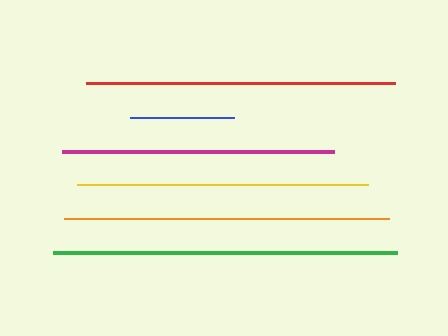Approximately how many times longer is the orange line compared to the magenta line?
The orange line is approximately 1.2 times the length of the magenta line.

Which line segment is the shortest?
The blue line is the shortest at approximately 104 pixels.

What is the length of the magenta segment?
The magenta segment is approximately 272 pixels long.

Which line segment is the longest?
The green line is the longest at approximately 344 pixels.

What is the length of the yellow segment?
The yellow segment is approximately 291 pixels long.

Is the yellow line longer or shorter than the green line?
The green line is longer than the yellow line.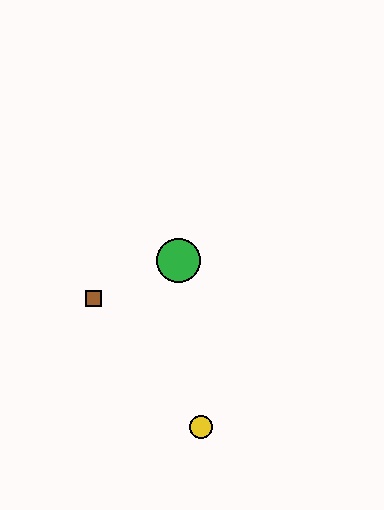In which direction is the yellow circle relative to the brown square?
The yellow circle is below the brown square.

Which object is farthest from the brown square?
The yellow circle is farthest from the brown square.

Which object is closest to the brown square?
The green circle is closest to the brown square.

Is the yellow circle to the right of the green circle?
Yes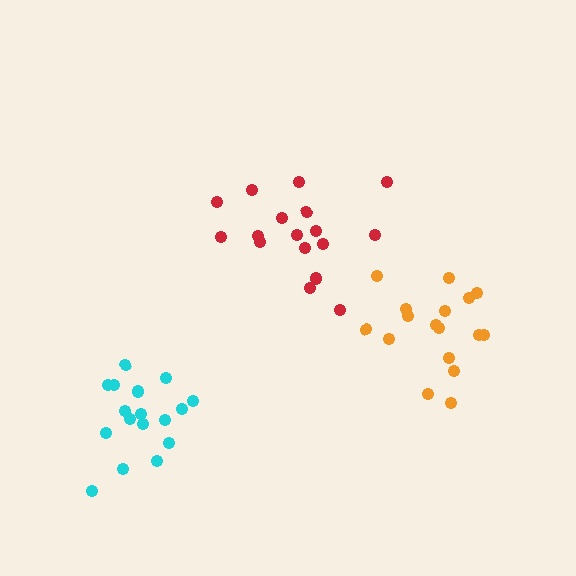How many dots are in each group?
Group 1: 17 dots, Group 2: 17 dots, Group 3: 17 dots (51 total).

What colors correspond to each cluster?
The clusters are colored: cyan, red, orange.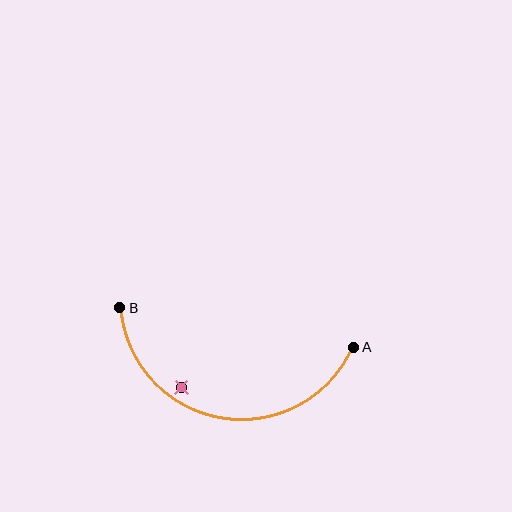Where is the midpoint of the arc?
The arc midpoint is the point on the curve farthest from the straight line joining A and B. It sits below that line.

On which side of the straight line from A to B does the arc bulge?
The arc bulges below the straight line connecting A and B.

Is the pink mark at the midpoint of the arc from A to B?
No — the pink mark does not lie on the arc at all. It sits slightly inside the curve.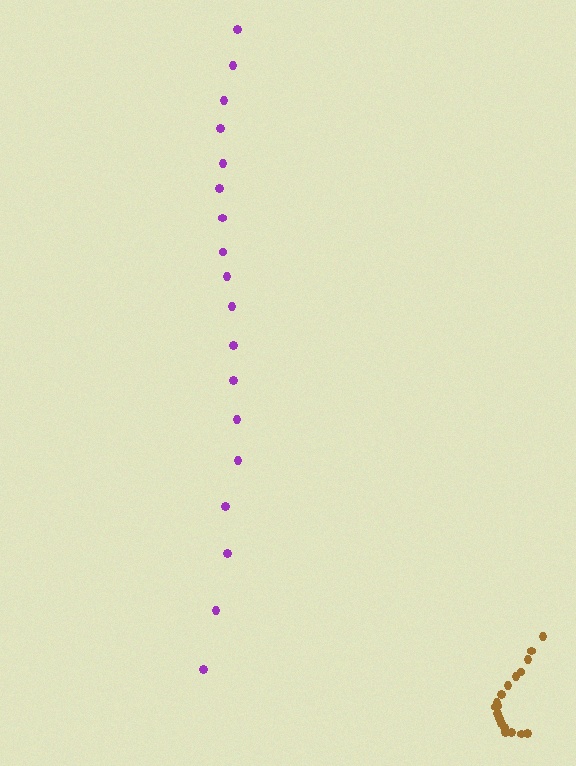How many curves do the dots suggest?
There are 2 distinct paths.